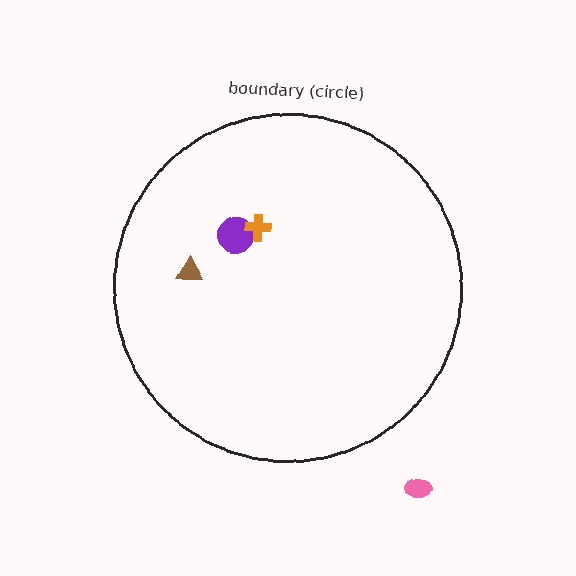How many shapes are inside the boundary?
3 inside, 1 outside.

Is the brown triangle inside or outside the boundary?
Inside.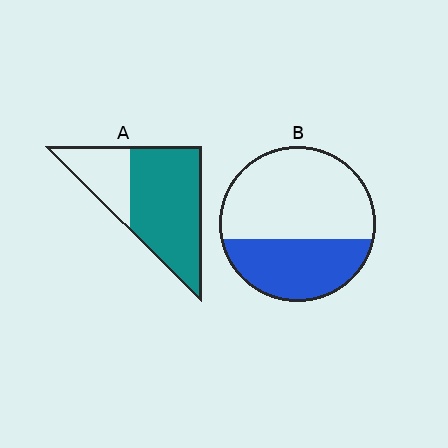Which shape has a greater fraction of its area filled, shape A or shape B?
Shape A.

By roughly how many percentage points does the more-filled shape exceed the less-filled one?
By roughly 35 percentage points (A over B).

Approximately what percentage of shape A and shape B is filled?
A is approximately 70% and B is approximately 40%.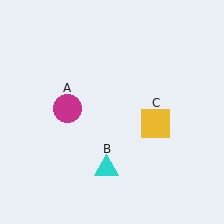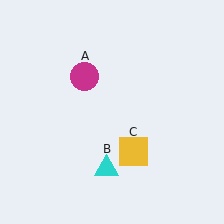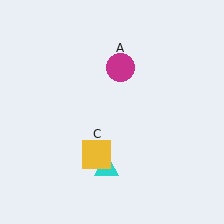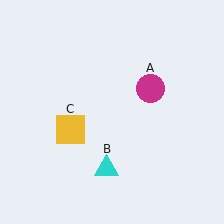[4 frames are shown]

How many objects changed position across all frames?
2 objects changed position: magenta circle (object A), yellow square (object C).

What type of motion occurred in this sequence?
The magenta circle (object A), yellow square (object C) rotated clockwise around the center of the scene.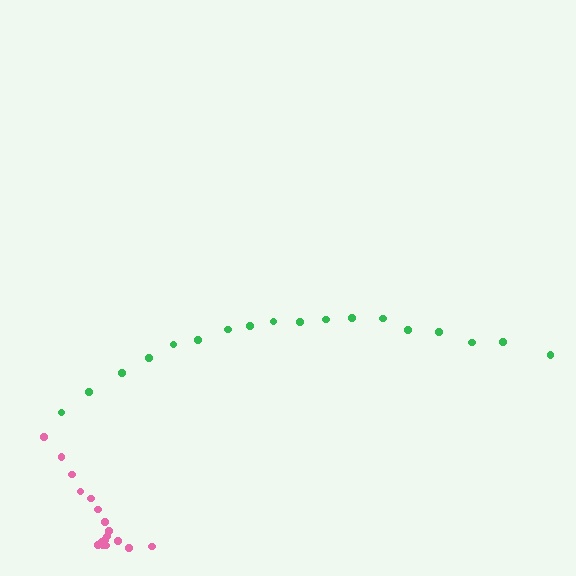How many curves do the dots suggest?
There are 2 distinct paths.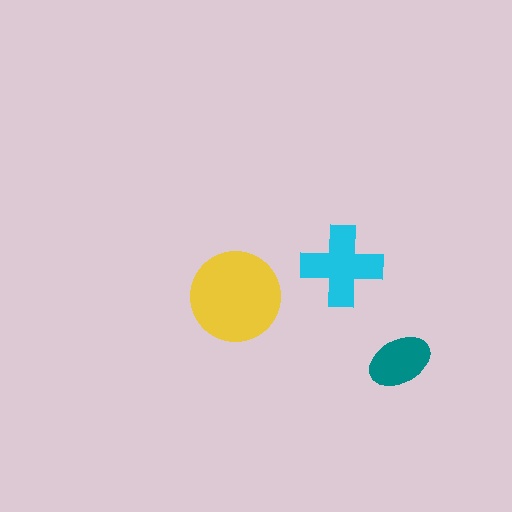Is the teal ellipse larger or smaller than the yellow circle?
Smaller.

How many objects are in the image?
There are 3 objects in the image.